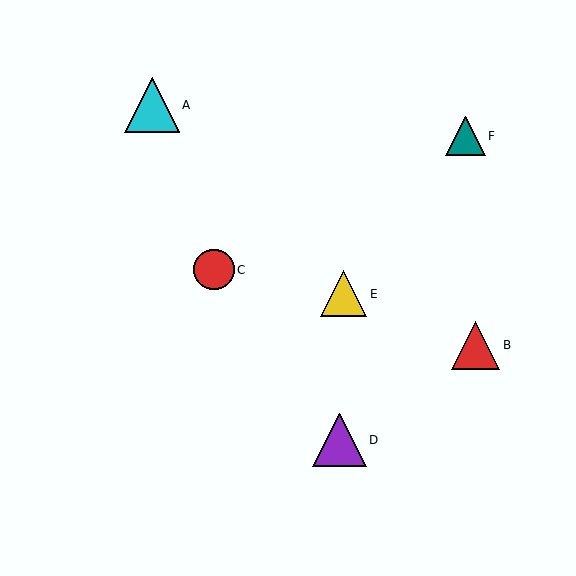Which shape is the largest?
The cyan triangle (labeled A) is the largest.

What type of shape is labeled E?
Shape E is a yellow triangle.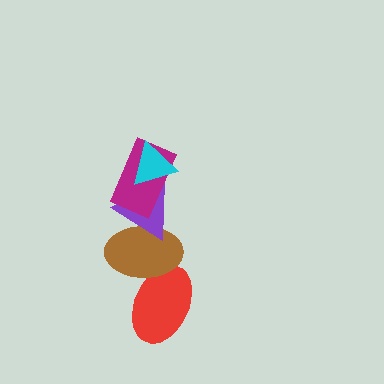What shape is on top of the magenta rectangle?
The cyan triangle is on top of the magenta rectangle.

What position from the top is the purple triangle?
The purple triangle is 3rd from the top.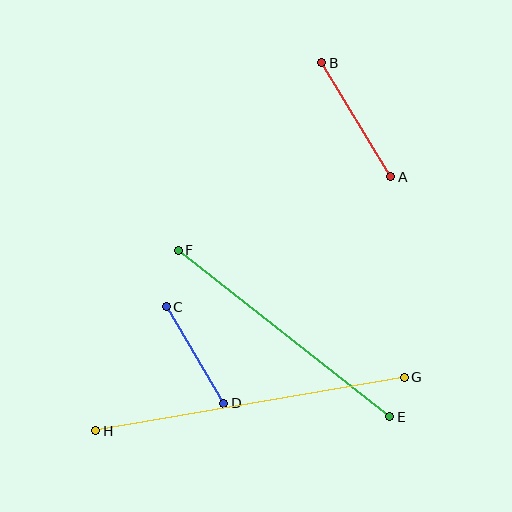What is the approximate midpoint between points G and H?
The midpoint is at approximately (250, 404) pixels.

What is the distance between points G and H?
The distance is approximately 313 pixels.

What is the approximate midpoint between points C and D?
The midpoint is at approximately (195, 355) pixels.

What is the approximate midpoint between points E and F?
The midpoint is at approximately (284, 333) pixels.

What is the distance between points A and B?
The distance is approximately 133 pixels.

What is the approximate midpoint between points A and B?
The midpoint is at approximately (356, 120) pixels.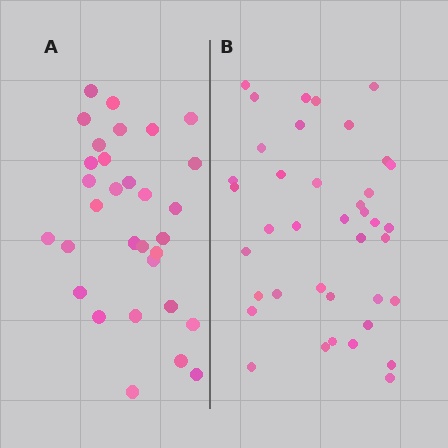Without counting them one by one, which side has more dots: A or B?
Region B (the right region) has more dots.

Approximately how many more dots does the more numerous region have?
Region B has roughly 8 or so more dots than region A.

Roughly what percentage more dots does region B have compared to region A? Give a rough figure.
About 25% more.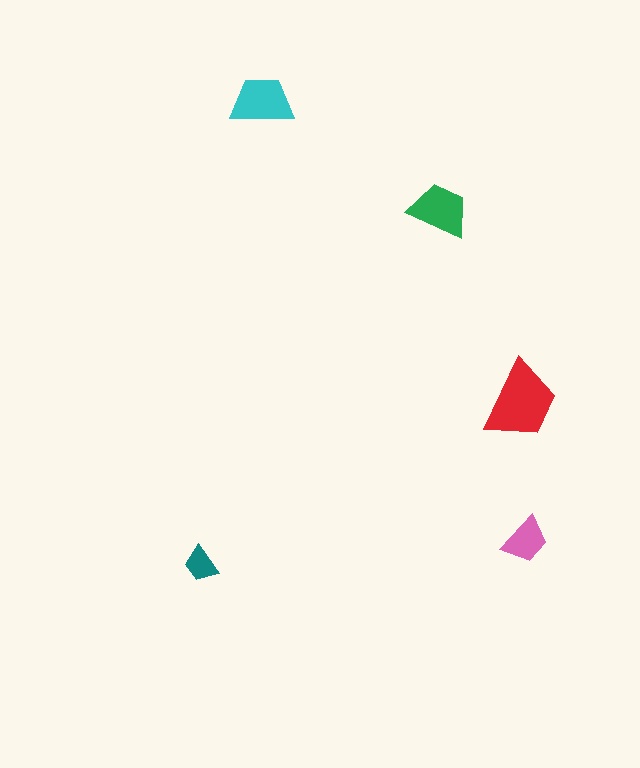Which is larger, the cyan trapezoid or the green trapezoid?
The cyan one.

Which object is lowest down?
The teal trapezoid is bottommost.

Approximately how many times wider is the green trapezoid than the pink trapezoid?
About 1.5 times wider.